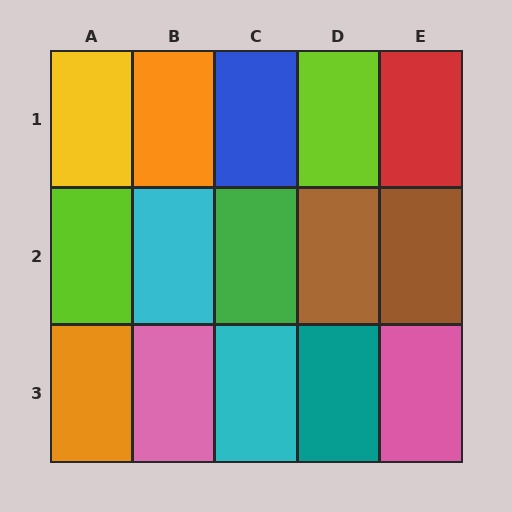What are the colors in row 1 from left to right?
Yellow, orange, blue, lime, red.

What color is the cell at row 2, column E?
Brown.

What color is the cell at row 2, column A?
Lime.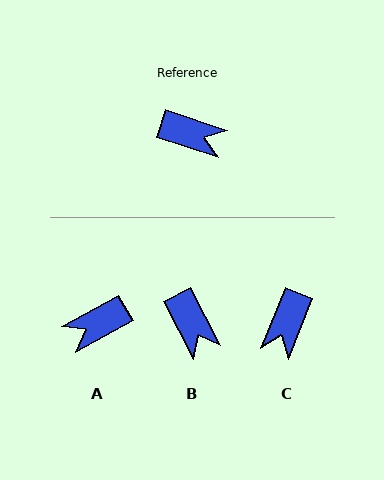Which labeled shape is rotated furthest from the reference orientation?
A, about 133 degrees away.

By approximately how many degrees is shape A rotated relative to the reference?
Approximately 133 degrees clockwise.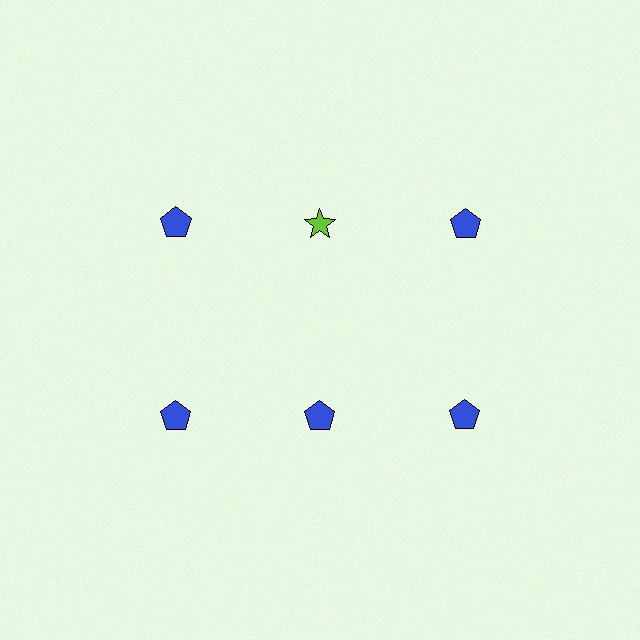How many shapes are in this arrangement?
There are 6 shapes arranged in a grid pattern.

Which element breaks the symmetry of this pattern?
The lime star in the top row, second from left column breaks the symmetry. All other shapes are blue pentagons.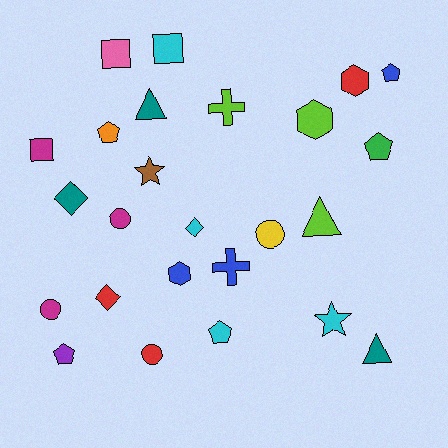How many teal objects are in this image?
There are 3 teal objects.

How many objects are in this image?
There are 25 objects.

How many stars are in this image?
There are 2 stars.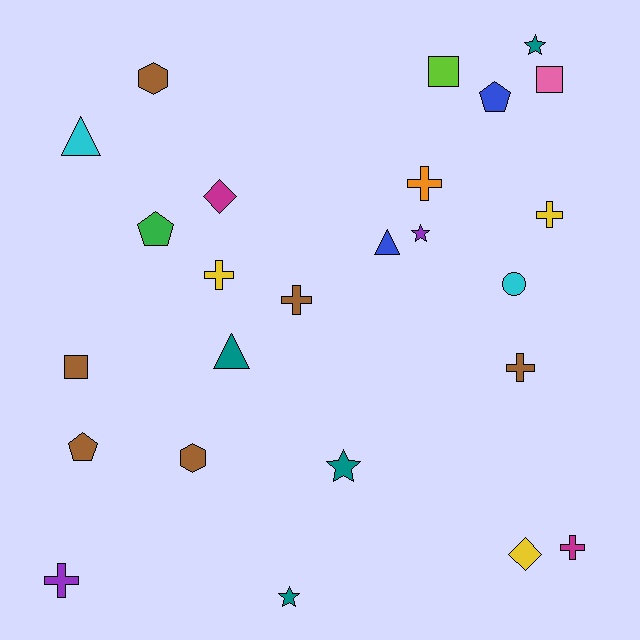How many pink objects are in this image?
There is 1 pink object.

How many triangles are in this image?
There are 3 triangles.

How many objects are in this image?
There are 25 objects.